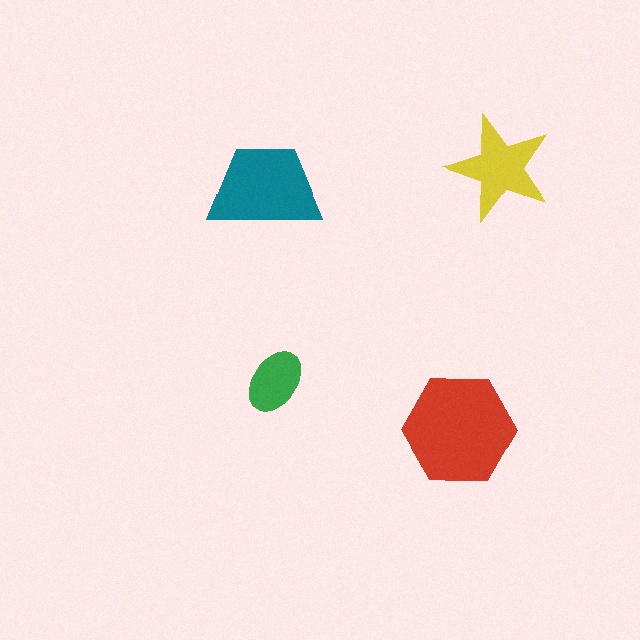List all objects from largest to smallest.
The red hexagon, the teal trapezoid, the yellow star, the green ellipse.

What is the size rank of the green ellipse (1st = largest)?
4th.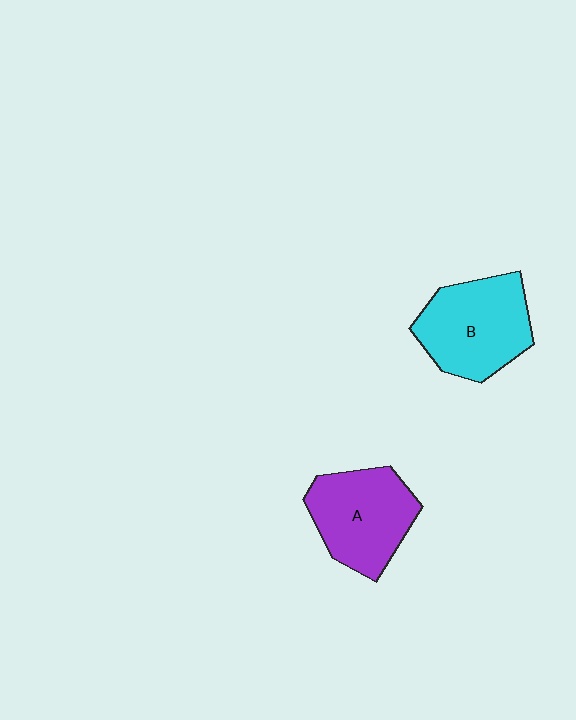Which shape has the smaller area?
Shape A (purple).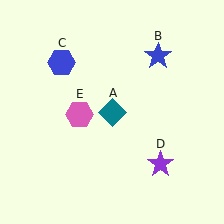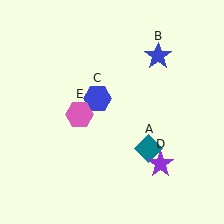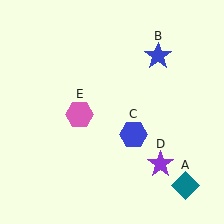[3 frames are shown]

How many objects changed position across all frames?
2 objects changed position: teal diamond (object A), blue hexagon (object C).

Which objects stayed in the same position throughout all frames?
Blue star (object B) and purple star (object D) and pink hexagon (object E) remained stationary.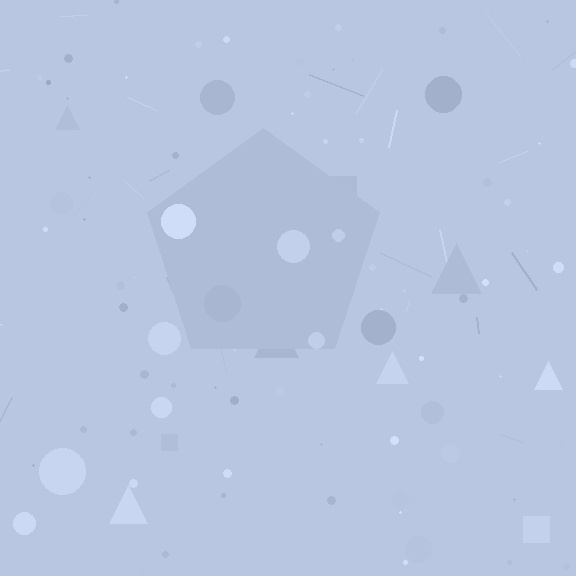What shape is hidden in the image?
A pentagon is hidden in the image.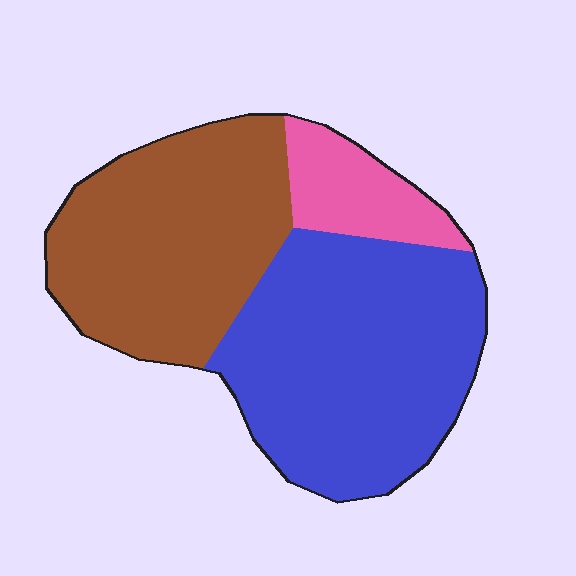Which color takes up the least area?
Pink, at roughly 10%.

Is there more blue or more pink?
Blue.